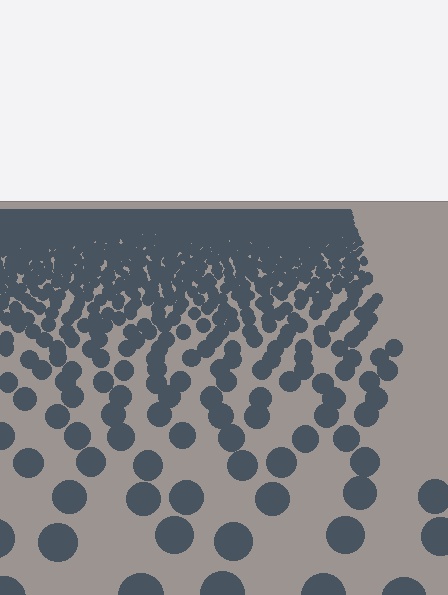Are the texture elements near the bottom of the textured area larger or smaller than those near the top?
Larger. Near the bottom, elements are closer to the viewer and appear at a bigger on-screen size.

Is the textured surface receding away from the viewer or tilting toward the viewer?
The surface is receding away from the viewer. Texture elements get smaller and denser toward the top.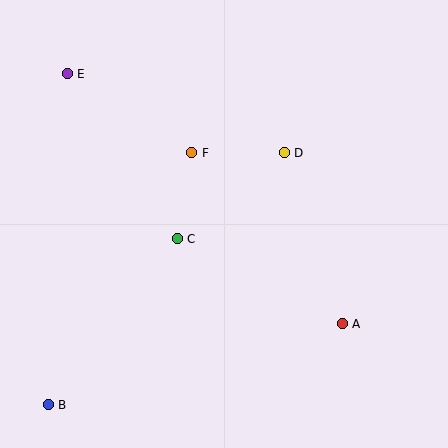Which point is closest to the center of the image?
Point C at (177, 239) is closest to the center.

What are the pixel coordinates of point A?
Point A is at (342, 324).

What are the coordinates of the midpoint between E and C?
The midpoint between E and C is at (122, 156).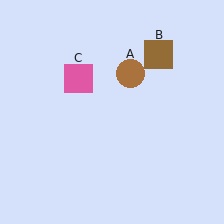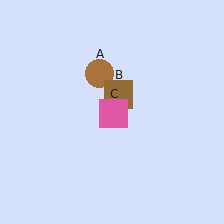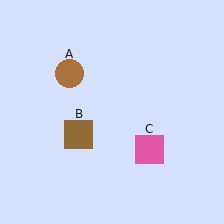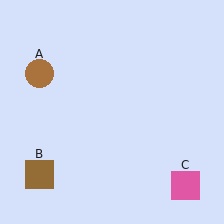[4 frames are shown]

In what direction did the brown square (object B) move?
The brown square (object B) moved down and to the left.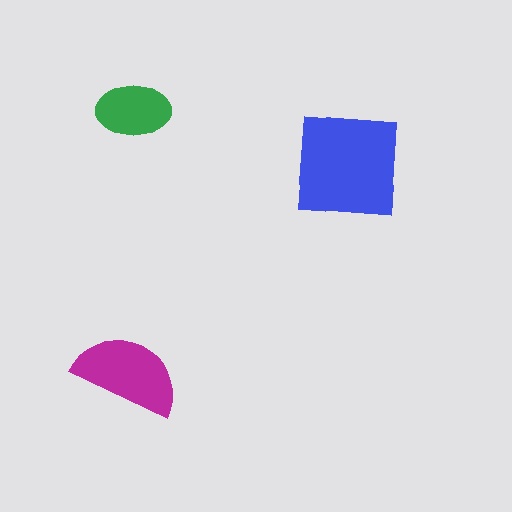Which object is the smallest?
The green ellipse.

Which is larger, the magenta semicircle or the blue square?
The blue square.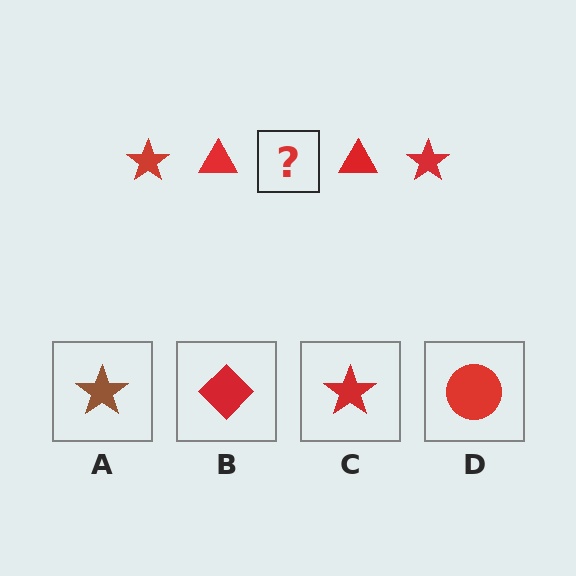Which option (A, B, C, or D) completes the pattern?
C.